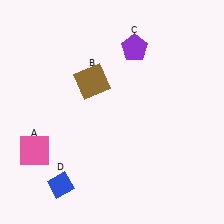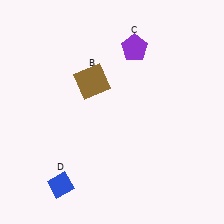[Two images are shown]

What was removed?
The pink square (A) was removed in Image 2.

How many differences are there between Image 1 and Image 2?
There is 1 difference between the two images.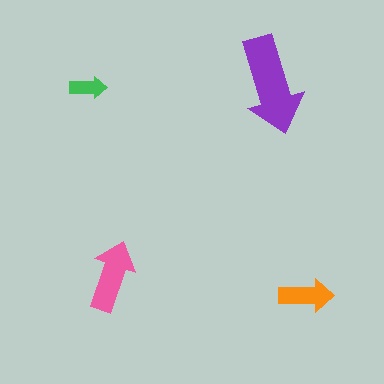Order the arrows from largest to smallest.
the purple one, the pink one, the orange one, the green one.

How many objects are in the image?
There are 4 objects in the image.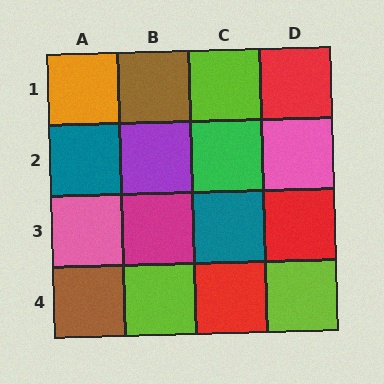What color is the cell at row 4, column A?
Brown.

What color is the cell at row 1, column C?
Lime.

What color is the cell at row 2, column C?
Green.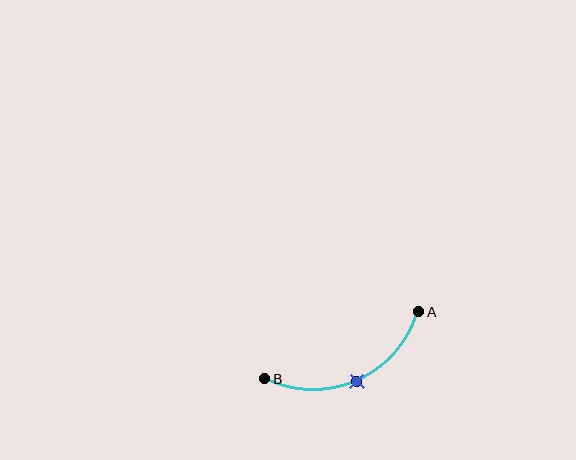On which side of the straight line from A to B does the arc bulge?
The arc bulges below the straight line connecting A and B.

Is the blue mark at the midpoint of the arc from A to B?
Yes. The blue mark lies on the arc at equal arc-length from both A and B — it is the arc midpoint.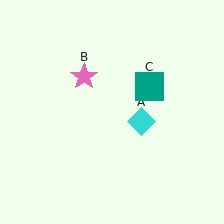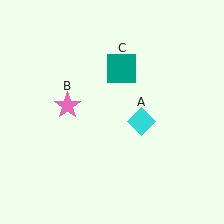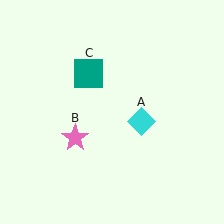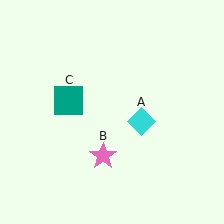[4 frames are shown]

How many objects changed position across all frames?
2 objects changed position: pink star (object B), teal square (object C).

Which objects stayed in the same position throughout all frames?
Cyan diamond (object A) remained stationary.